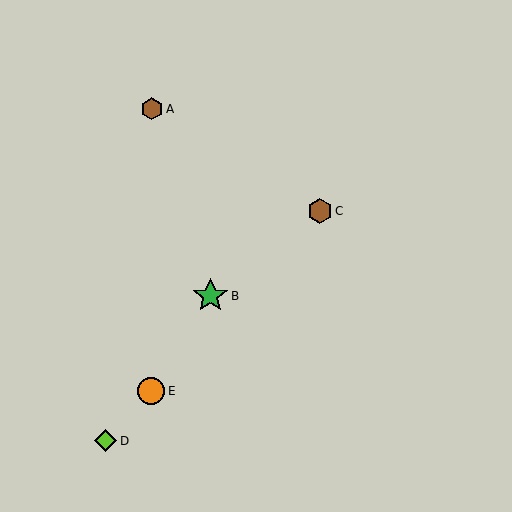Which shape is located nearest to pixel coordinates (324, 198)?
The brown hexagon (labeled C) at (320, 211) is nearest to that location.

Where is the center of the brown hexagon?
The center of the brown hexagon is at (152, 109).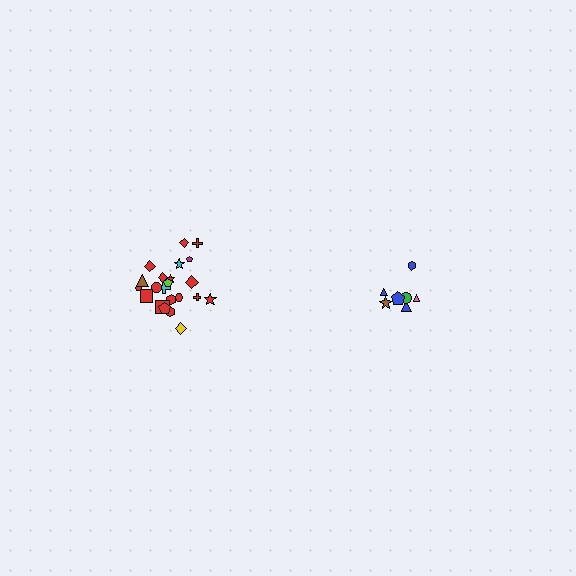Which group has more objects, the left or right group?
The left group.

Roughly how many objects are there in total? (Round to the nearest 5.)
Roughly 30 objects in total.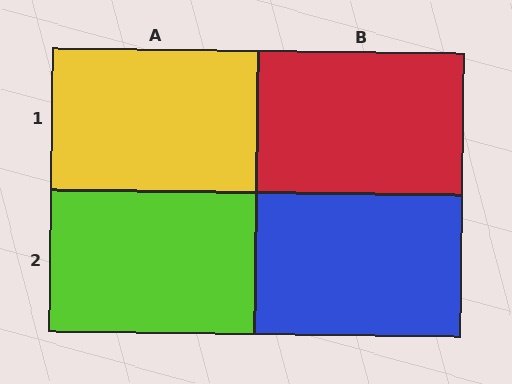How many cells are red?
1 cell is red.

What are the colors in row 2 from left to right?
Lime, blue.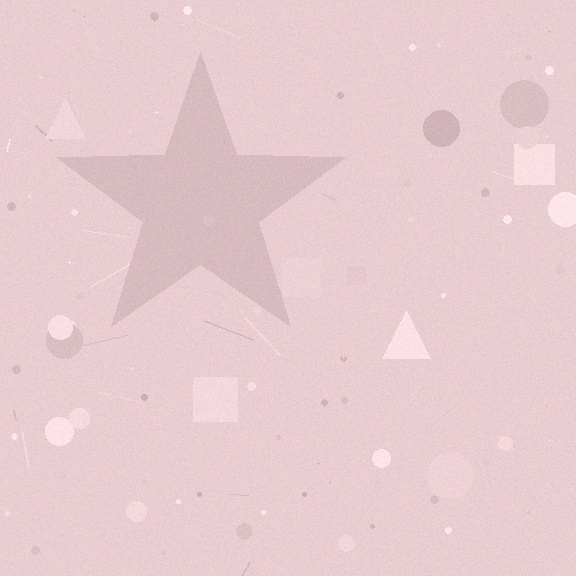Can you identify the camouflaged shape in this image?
The camouflaged shape is a star.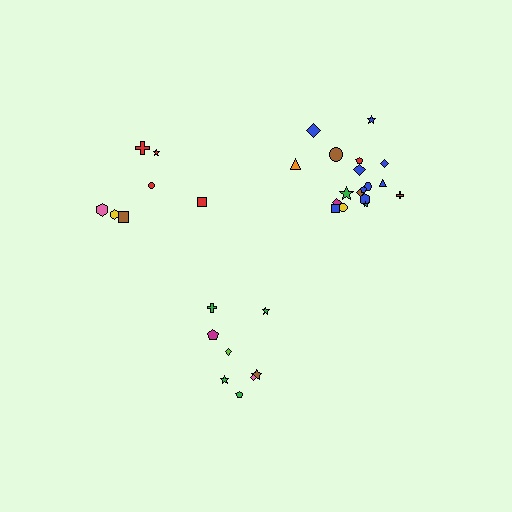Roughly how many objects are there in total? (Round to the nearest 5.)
Roughly 35 objects in total.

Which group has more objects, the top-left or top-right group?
The top-right group.